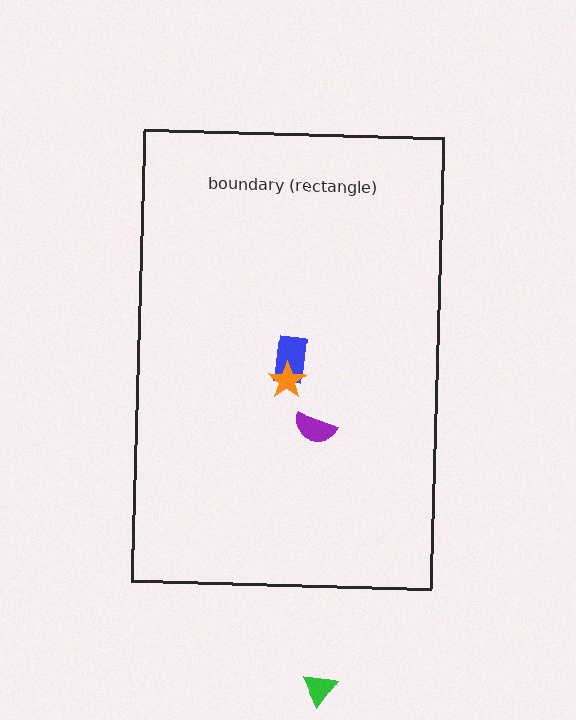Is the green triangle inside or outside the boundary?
Outside.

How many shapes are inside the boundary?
3 inside, 1 outside.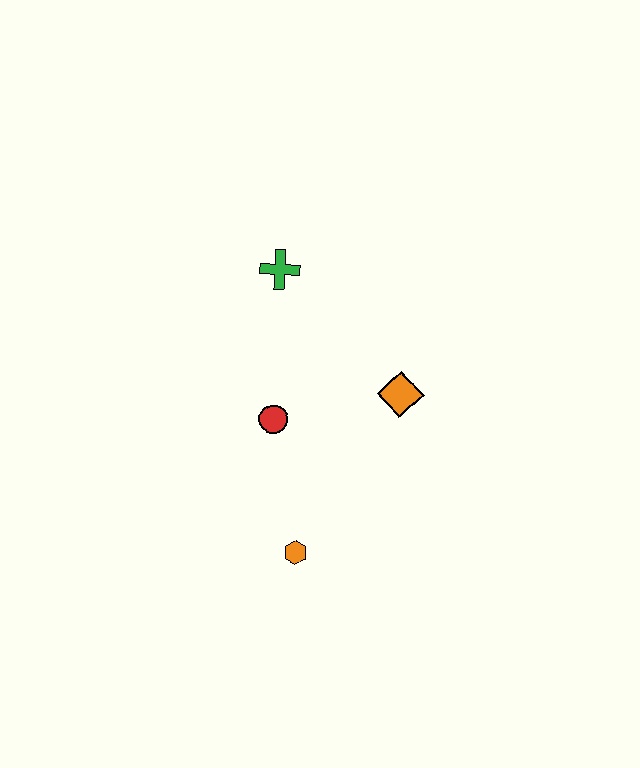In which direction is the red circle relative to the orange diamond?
The red circle is to the left of the orange diamond.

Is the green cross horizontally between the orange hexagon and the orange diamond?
No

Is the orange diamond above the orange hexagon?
Yes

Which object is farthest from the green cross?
The orange hexagon is farthest from the green cross.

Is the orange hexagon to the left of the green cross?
No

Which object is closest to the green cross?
The red circle is closest to the green cross.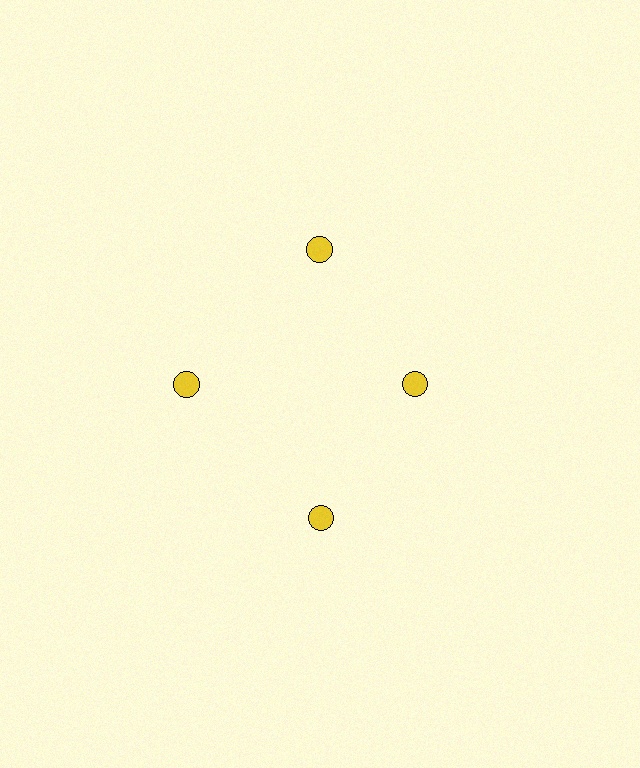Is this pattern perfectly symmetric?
No. The 4 yellow circles are arranged in a ring, but one element near the 3 o'clock position is pulled inward toward the center, breaking the 4-fold rotational symmetry.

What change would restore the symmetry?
The symmetry would be restored by moving it outward, back onto the ring so that all 4 circles sit at equal angles and equal distance from the center.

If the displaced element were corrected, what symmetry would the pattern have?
It would have 4-fold rotational symmetry — the pattern would map onto itself every 90 degrees.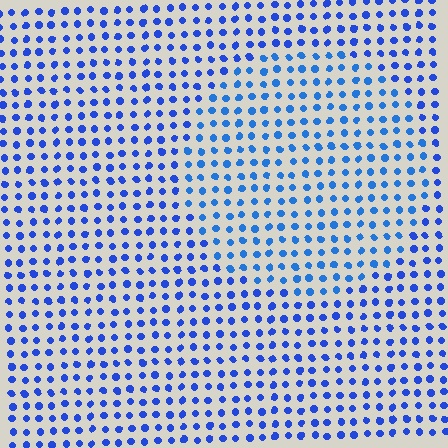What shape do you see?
I see a circle.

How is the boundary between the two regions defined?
The boundary is defined purely by a slight shift in hue (about 15 degrees). Spacing, size, and orientation are identical on both sides.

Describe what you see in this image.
The image is filled with small blue elements in a uniform arrangement. A circle-shaped region is visible where the elements are tinted to a slightly different hue, forming a subtle color boundary.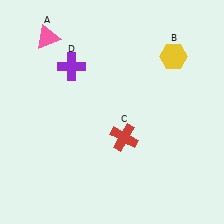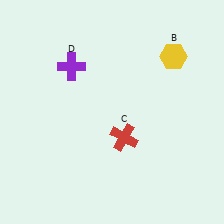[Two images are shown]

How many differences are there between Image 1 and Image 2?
There is 1 difference between the two images.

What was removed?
The pink triangle (A) was removed in Image 2.